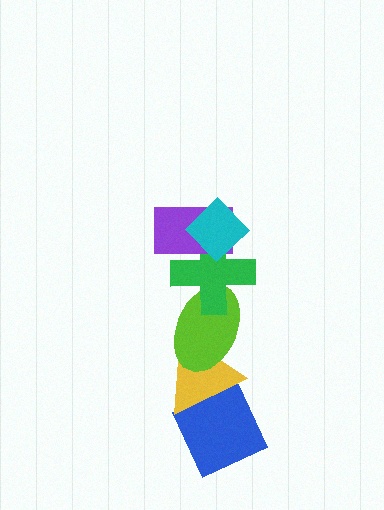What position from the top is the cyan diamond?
The cyan diamond is 1st from the top.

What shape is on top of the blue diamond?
The yellow triangle is on top of the blue diamond.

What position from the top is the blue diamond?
The blue diamond is 6th from the top.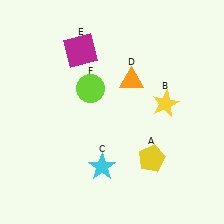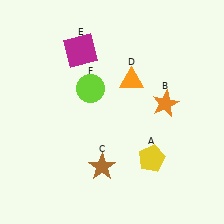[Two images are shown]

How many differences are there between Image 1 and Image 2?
There are 2 differences between the two images.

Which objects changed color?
B changed from yellow to orange. C changed from cyan to brown.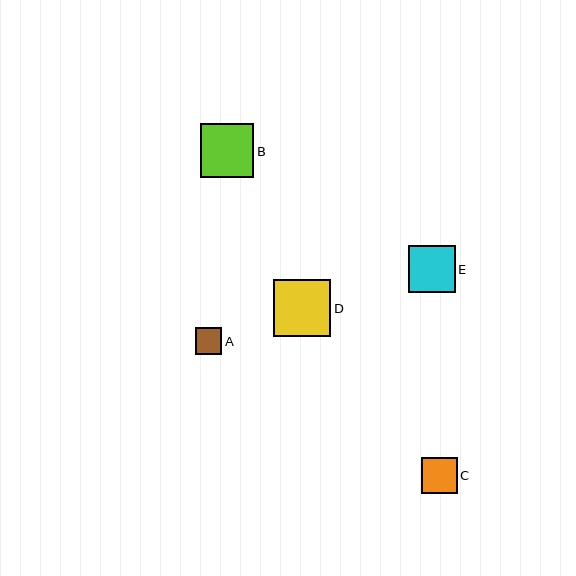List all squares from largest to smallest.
From largest to smallest: D, B, E, C, A.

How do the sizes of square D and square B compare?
Square D and square B are approximately the same size.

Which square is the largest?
Square D is the largest with a size of approximately 57 pixels.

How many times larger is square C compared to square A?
Square C is approximately 1.4 times the size of square A.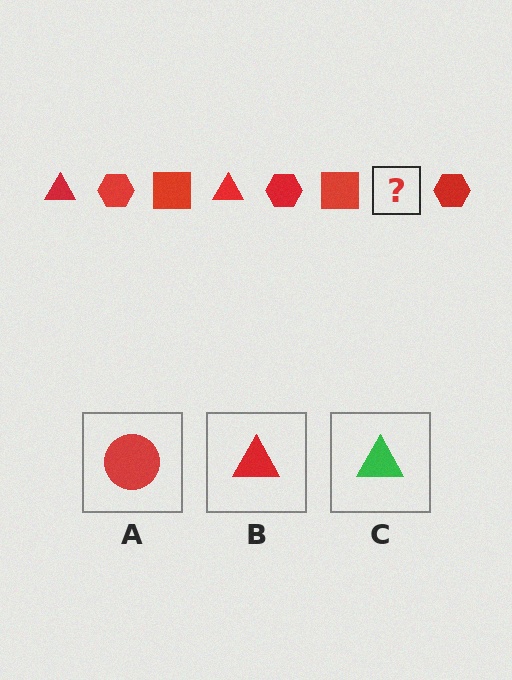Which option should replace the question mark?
Option B.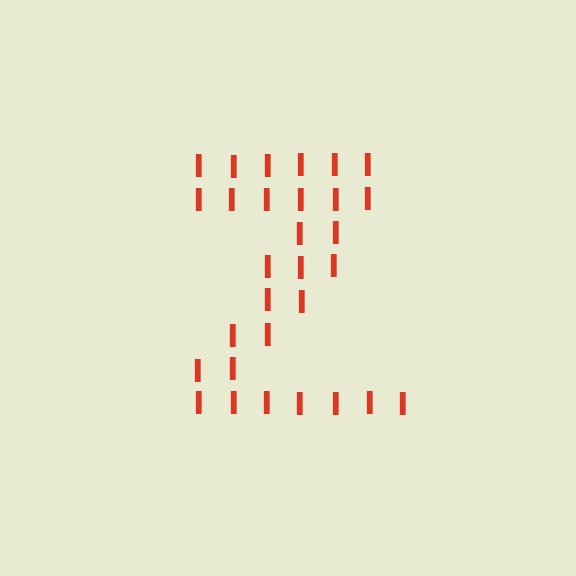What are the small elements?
The small elements are letter I's.